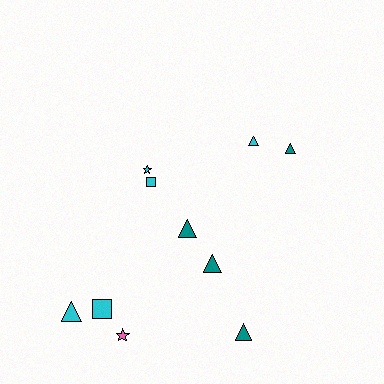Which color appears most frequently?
Cyan, with 5 objects.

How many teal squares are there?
There are no teal squares.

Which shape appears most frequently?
Triangle, with 6 objects.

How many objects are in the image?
There are 10 objects.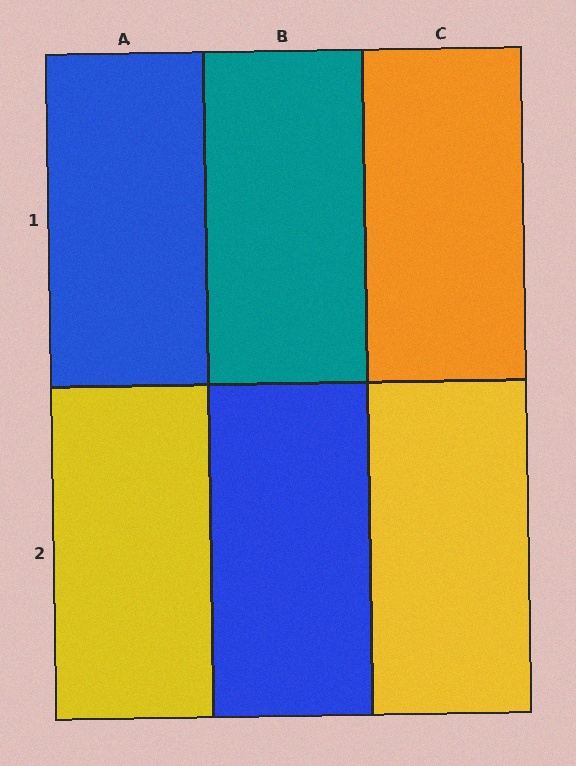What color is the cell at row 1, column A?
Blue.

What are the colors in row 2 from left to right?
Yellow, blue, yellow.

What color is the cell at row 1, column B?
Teal.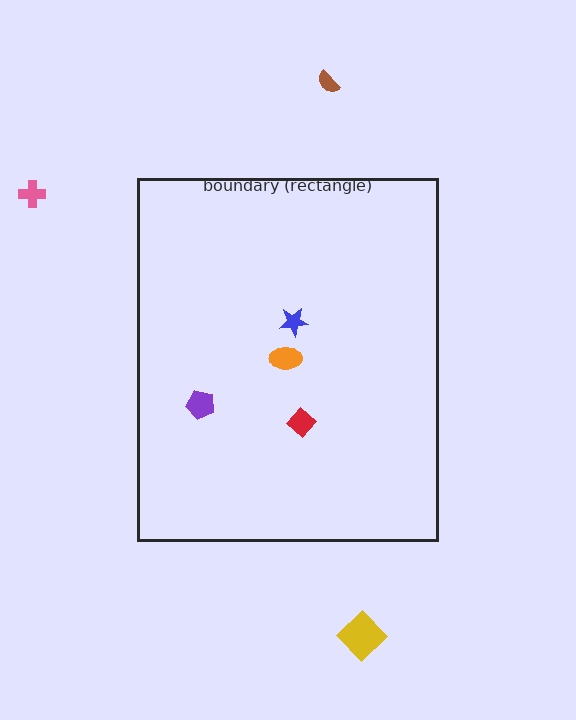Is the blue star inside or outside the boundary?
Inside.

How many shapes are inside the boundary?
4 inside, 3 outside.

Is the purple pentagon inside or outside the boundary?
Inside.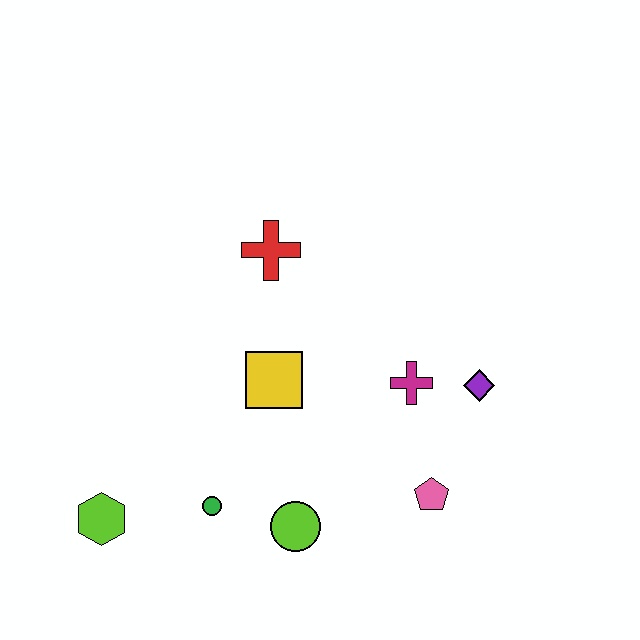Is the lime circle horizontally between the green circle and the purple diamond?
Yes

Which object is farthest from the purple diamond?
The lime hexagon is farthest from the purple diamond.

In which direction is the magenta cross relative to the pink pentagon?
The magenta cross is above the pink pentagon.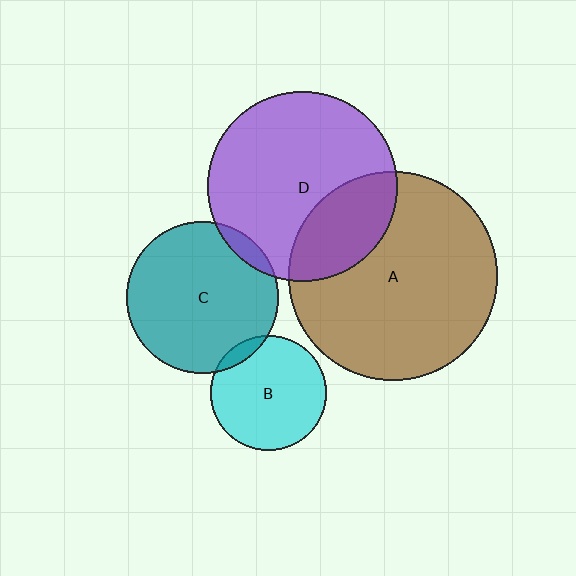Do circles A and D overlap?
Yes.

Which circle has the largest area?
Circle A (brown).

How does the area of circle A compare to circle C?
Approximately 1.9 times.